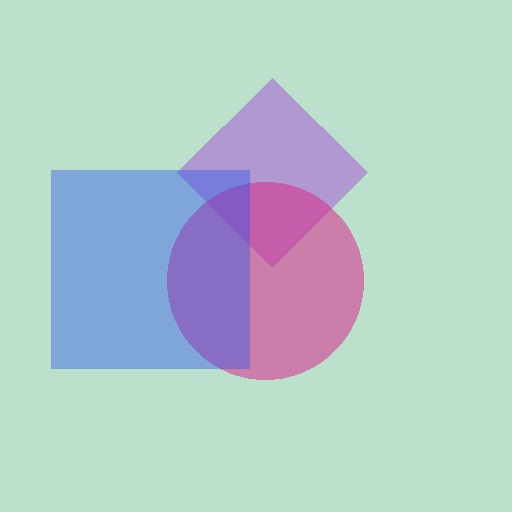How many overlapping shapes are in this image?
There are 3 overlapping shapes in the image.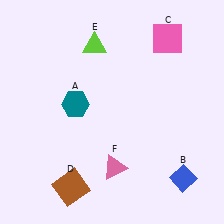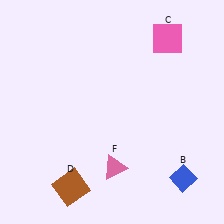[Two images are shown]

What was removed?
The lime triangle (E), the teal hexagon (A) were removed in Image 2.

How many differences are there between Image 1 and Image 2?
There are 2 differences between the two images.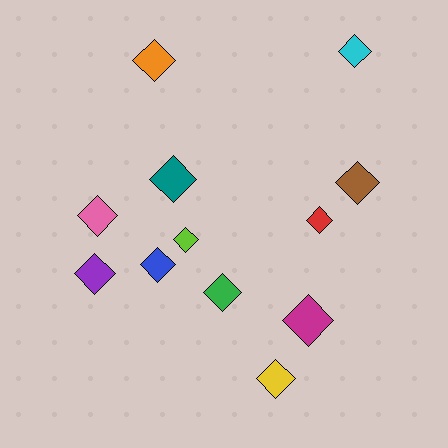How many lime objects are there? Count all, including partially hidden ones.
There is 1 lime object.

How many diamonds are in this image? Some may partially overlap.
There are 12 diamonds.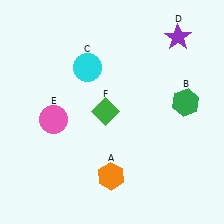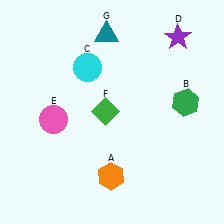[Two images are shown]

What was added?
A teal triangle (G) was added in Image 2.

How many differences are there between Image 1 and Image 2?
There is 1 difference between the two images.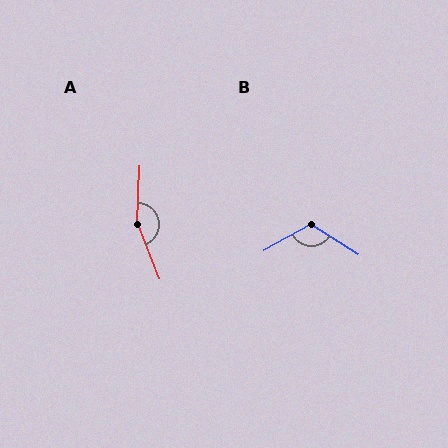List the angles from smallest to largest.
B (118°), A (157°).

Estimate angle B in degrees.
Approximately 118 degrees.